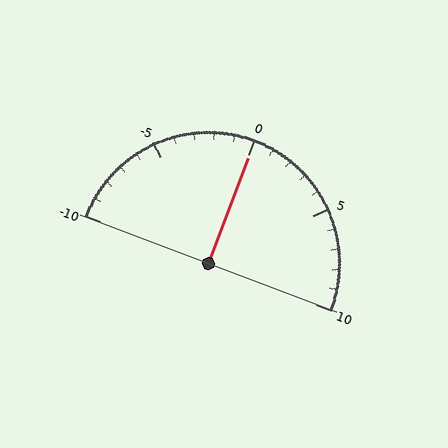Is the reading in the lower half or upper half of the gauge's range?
The reading is in the upper half of the range (-10 to 10).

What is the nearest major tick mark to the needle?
The nearest major tick mark is 0.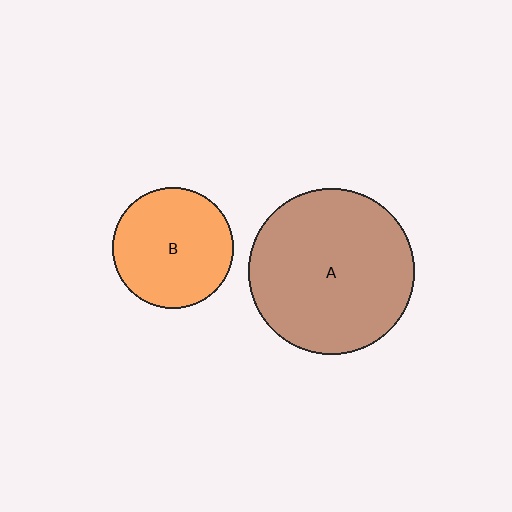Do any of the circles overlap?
No, none of the circles overlap.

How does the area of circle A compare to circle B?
Approximately 1.9 times.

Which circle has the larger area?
Circle A (brown).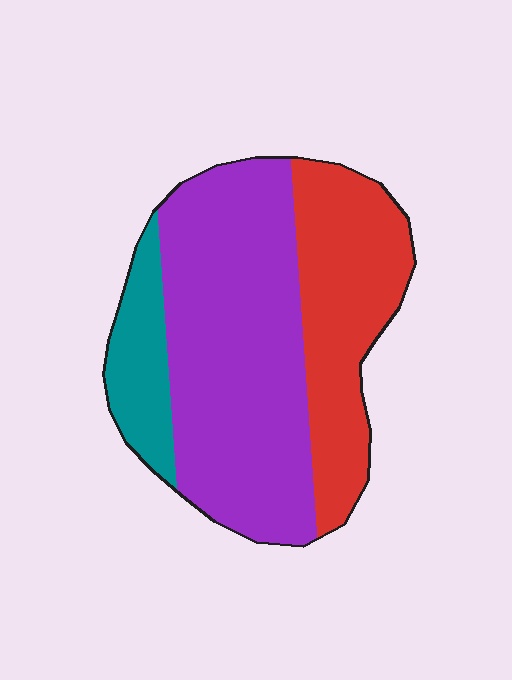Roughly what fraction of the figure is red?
Red takes up about one third (1/3) of the figure.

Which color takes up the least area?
Teal, at roughly 15%.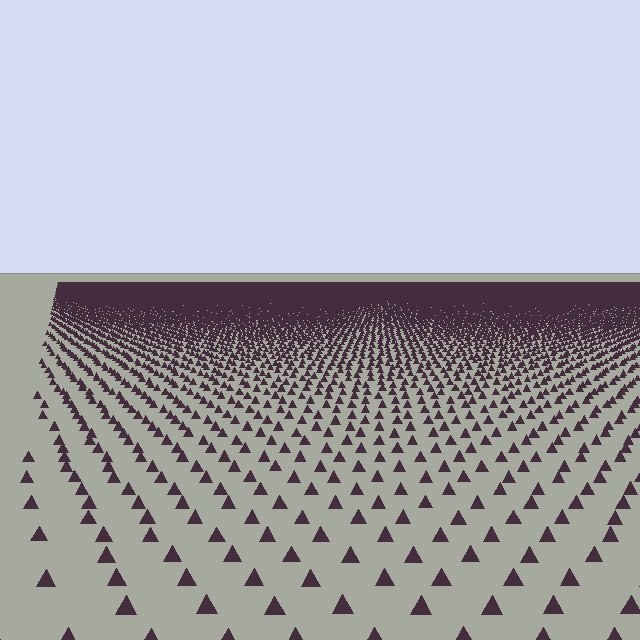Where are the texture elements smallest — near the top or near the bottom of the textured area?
Near the top.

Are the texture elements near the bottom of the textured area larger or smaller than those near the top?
Larger. Near the bottom, elements are closer to the viewer and appear at a bigger on-screen size.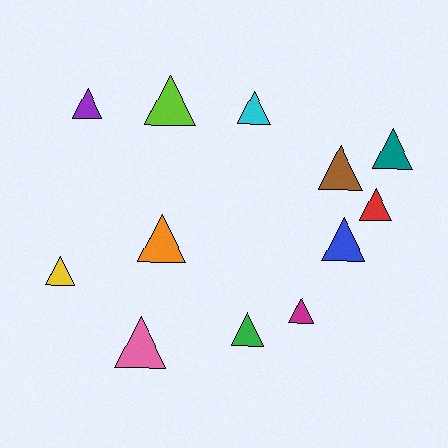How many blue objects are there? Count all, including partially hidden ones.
There is 1 blue object.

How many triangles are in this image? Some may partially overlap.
There are 12 triangles.